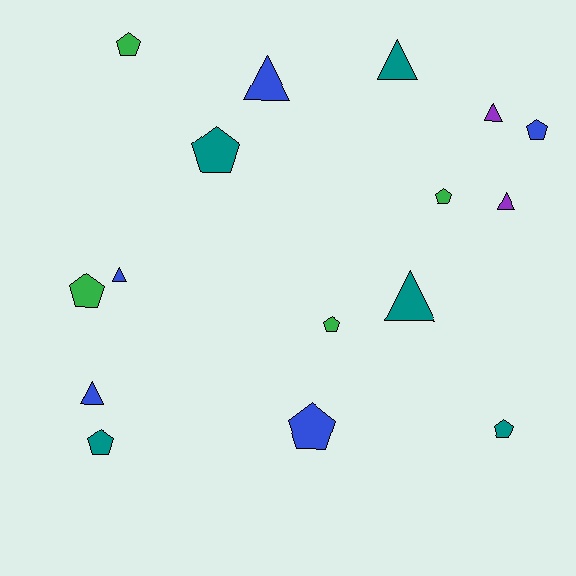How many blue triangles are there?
There are 3 blue triangles.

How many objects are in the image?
There are 16 objects.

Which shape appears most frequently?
Pentagon, with 9 objects.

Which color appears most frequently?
Blue, with 5 objects.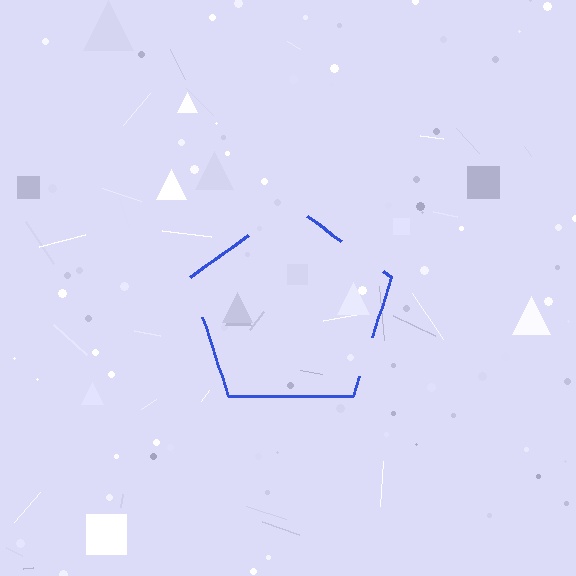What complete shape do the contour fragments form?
The contour fragments form a pentagon.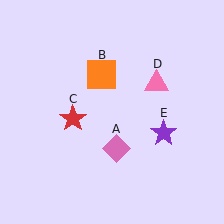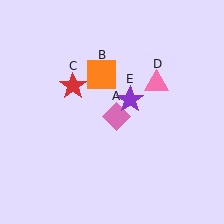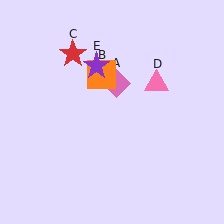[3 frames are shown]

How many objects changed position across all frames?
3 objects changed position: pink diamond (object A), red star (object C), purple star (object E).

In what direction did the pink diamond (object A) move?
The pink diamond (object A) moved up.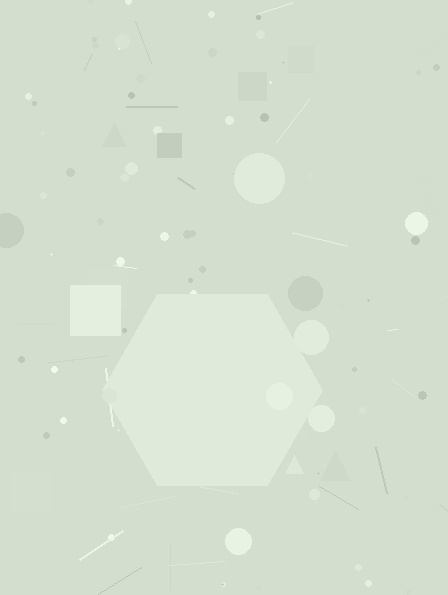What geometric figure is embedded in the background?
A hexagon is embedded in the background.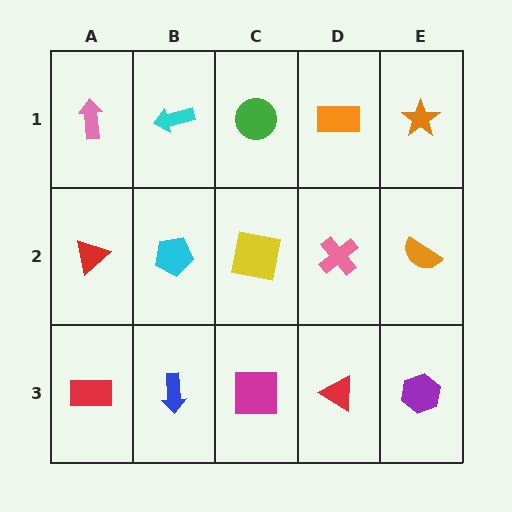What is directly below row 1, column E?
An orange semicircle.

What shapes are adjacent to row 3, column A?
A red triangle (row 2, column A), a blue arrow (row 3, column B).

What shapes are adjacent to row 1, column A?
A red triangle (row 2, column A), a cyan arrow (row 1, column B).